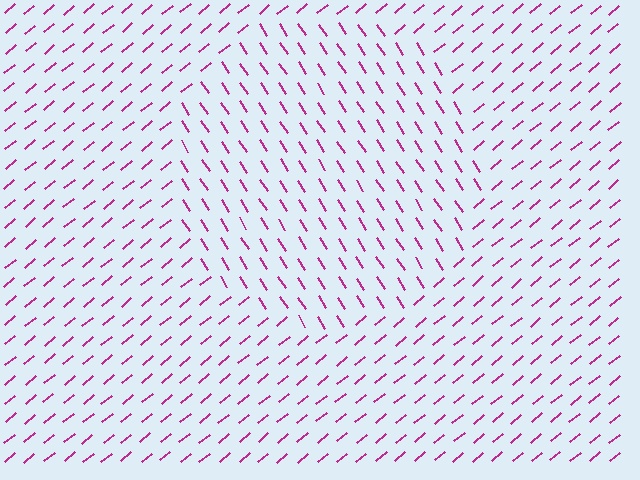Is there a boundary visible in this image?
Yes, there is a texture boundary formed by a change in line orientation.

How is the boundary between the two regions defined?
The boundary is defined purely by a change in line orientation (approximately 83 degrees difference). All lines are the same color and thickness.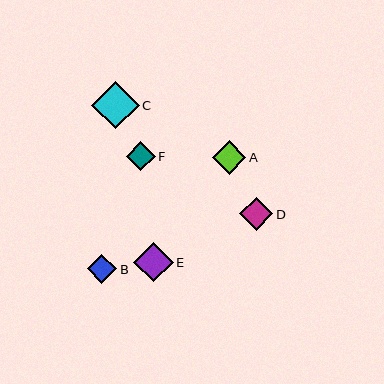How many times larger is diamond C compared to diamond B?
Diamond C is approximately 1.6 times the size of diamond B.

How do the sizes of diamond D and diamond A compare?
Diamond D and diamond A are approximately the same size.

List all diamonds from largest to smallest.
From largest to smallest: C, E, D, A, B, F.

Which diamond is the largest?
Diamond C is the largest with a size of approximately 47 pixels.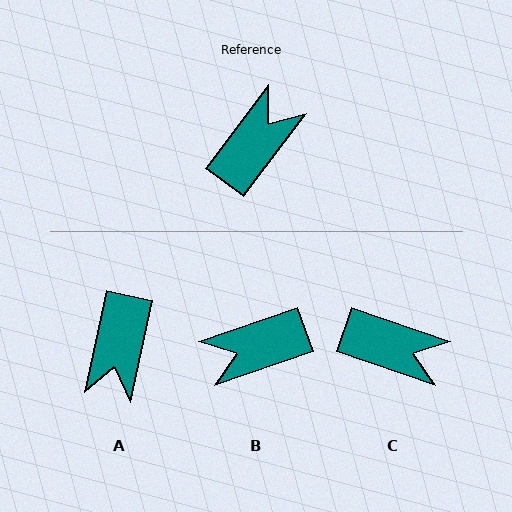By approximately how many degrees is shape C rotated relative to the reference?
Approximately 72 degrees clockwise.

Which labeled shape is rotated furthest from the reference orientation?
A, about 155 degrees away.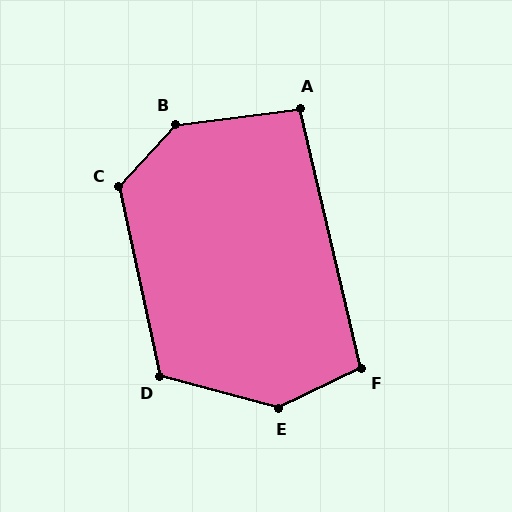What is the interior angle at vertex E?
Approximately 139 degrees (obtuse).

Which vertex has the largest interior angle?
B, at approximately 140 degrees.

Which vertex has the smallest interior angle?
A, at approximately 96 degrees.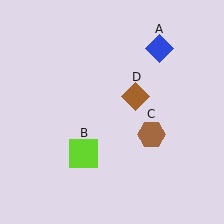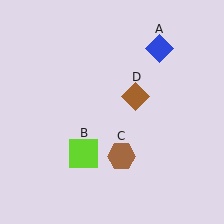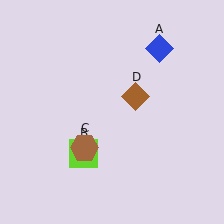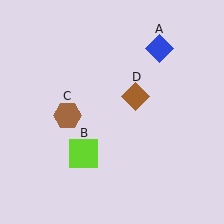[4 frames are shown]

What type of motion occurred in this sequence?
The brown hexagon (object C) rotated clockwise around the center of the scene.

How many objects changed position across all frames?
1 object changed position: brown hexagon (object C).